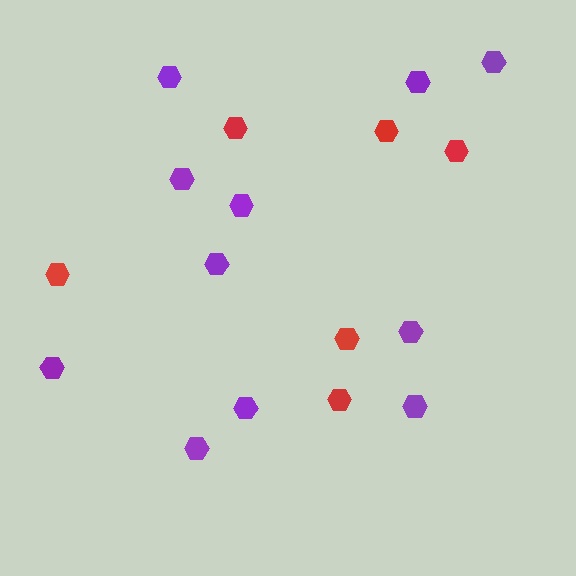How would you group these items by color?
There are 2 groups: one group of red hexagons (6) and one group of purple hexagons (11).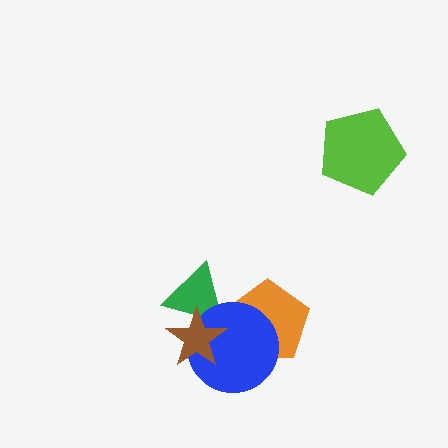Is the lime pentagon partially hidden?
No, no other shape covers it.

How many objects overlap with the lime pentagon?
0 objects overlap with the lime pentagon.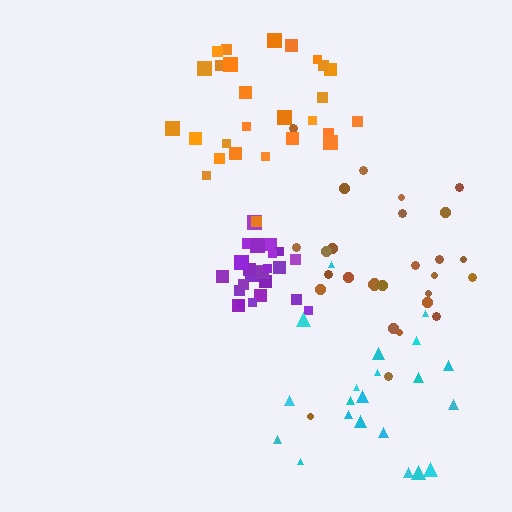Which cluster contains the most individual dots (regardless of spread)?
Brown (27).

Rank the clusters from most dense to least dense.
purple, orange, cyan, brown.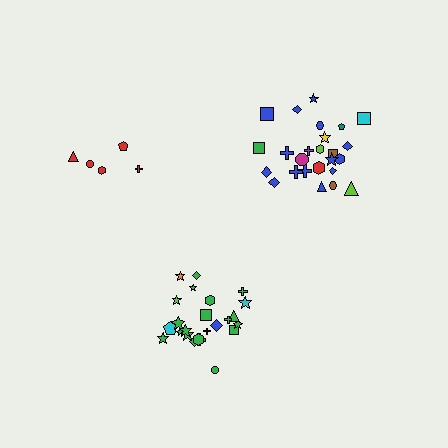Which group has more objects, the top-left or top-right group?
The top-right group.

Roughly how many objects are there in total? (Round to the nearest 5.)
Roughly 55 objects in total.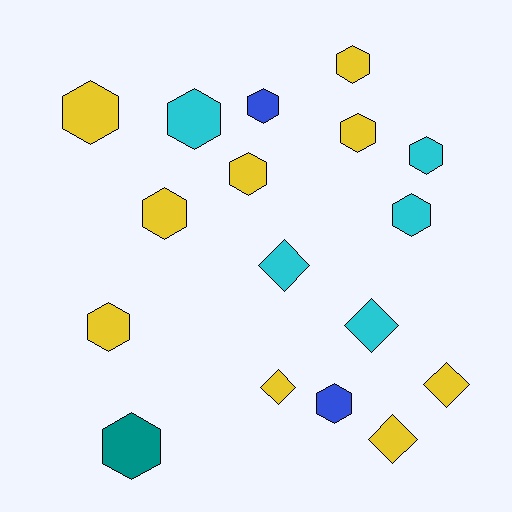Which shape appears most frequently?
Hexagon, with 12 objects.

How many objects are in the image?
There are 17 objects.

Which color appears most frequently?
Yellow, with 9 objects.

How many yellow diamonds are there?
There are 3 yellow diamonds.